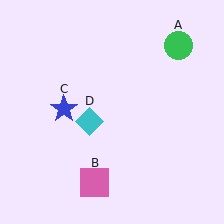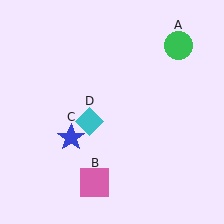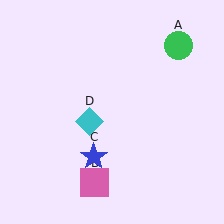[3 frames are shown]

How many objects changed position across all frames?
1 object changed position: blue star (object C).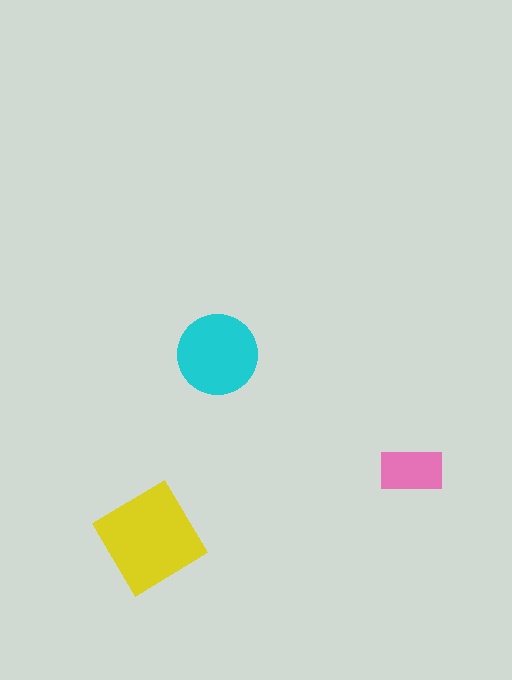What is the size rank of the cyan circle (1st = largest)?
2nd.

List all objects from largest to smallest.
The yellow diamond, the cyan circle, the pink rectangle.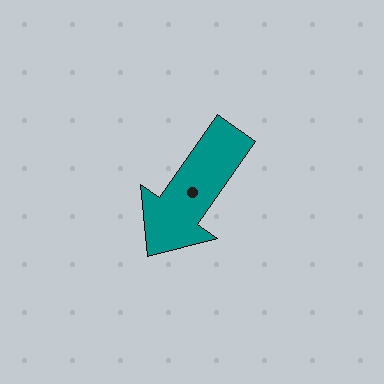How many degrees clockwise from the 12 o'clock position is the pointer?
Approximately 215 degrees.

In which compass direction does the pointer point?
Southwest.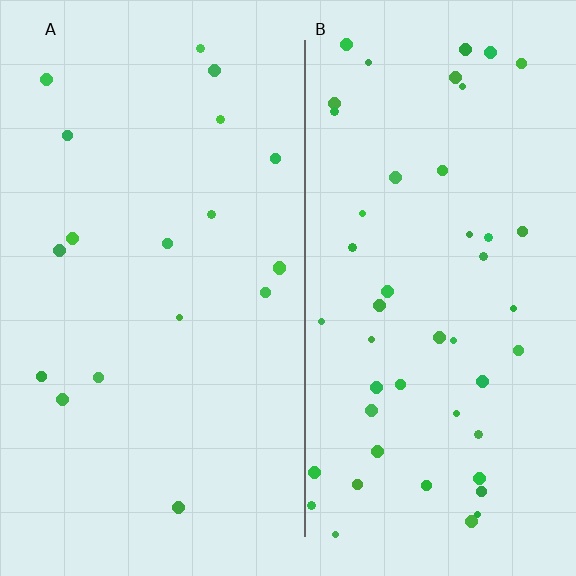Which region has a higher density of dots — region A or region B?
B (the right).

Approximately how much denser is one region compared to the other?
Approximately 2.6× — region B over region A.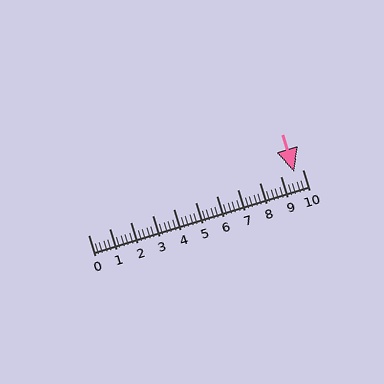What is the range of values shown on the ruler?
The ruler shows values from 0 to 10.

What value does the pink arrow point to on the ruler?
The pink arrow points to approximately 9.6.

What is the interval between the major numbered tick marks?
The major tick marks are spaced 1 units apart.